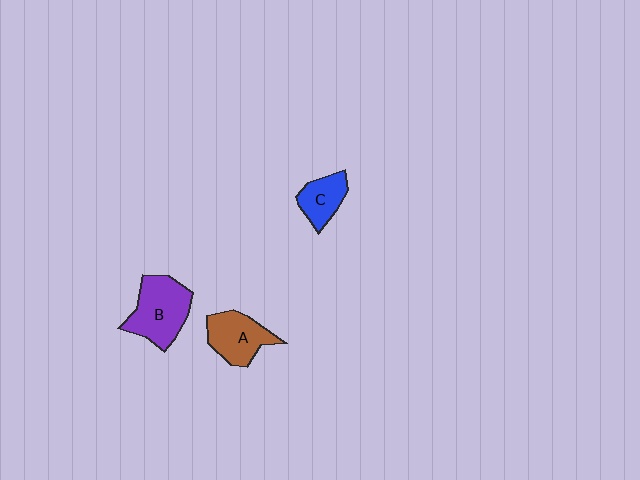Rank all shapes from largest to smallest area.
From largest to smallest: B (purple), A (brown), C (blue).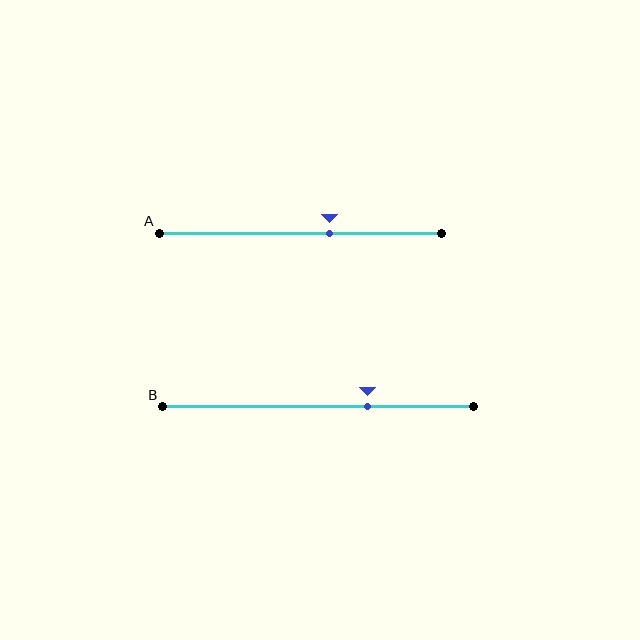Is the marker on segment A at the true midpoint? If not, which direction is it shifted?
No, the marker on segment A is shifted to the right by about 10% of the segment length.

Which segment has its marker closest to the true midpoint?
Segment A has its marker closest to the true midpoint.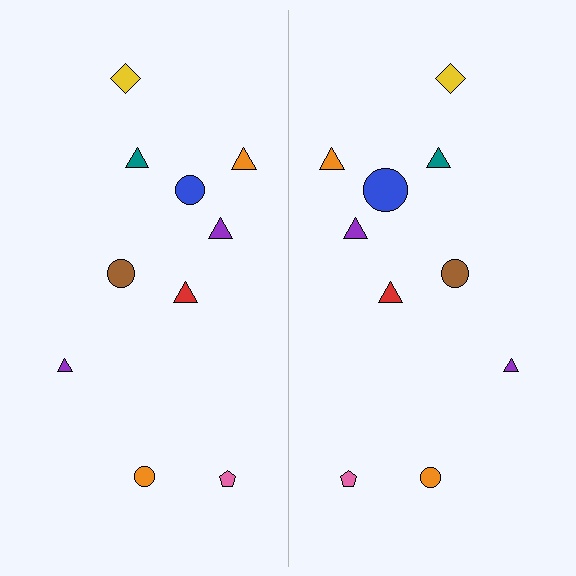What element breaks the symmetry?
The blue circle on the right side has a different size than its mirror counterpart.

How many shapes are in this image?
There are 20 shapes in this image.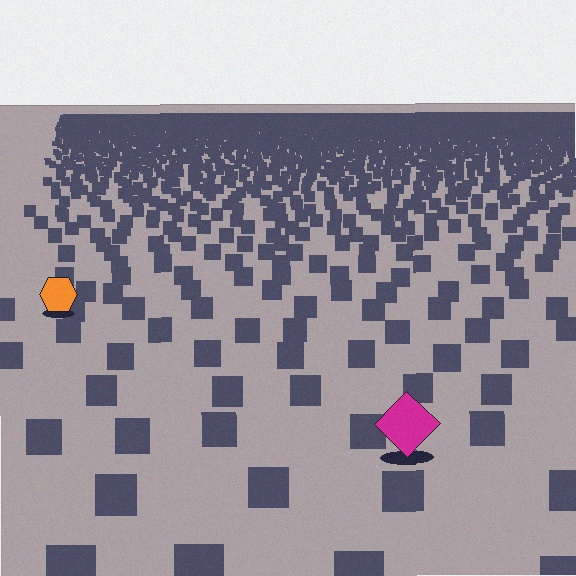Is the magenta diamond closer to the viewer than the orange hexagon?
Yes. The magenta diamond is closer — you can tell from the texture gradient: the ground texture is coarser near it.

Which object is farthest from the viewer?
The orange hexagon is farthest from the viewer. It appears smaller and the ground texture around it is denser.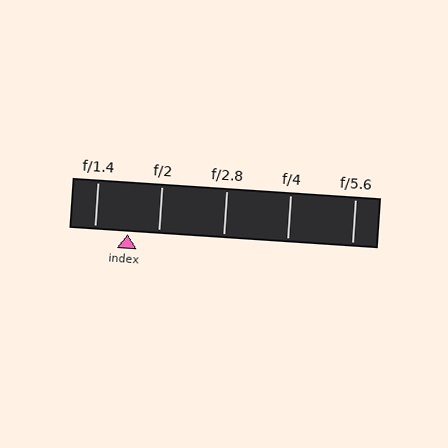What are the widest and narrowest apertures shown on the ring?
The widest aperture shown is f/1.4 and the narrowest is f/5.6.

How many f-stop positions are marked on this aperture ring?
There are 5 f-stop positions marked.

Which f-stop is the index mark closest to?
The index mark is closest to f/2.